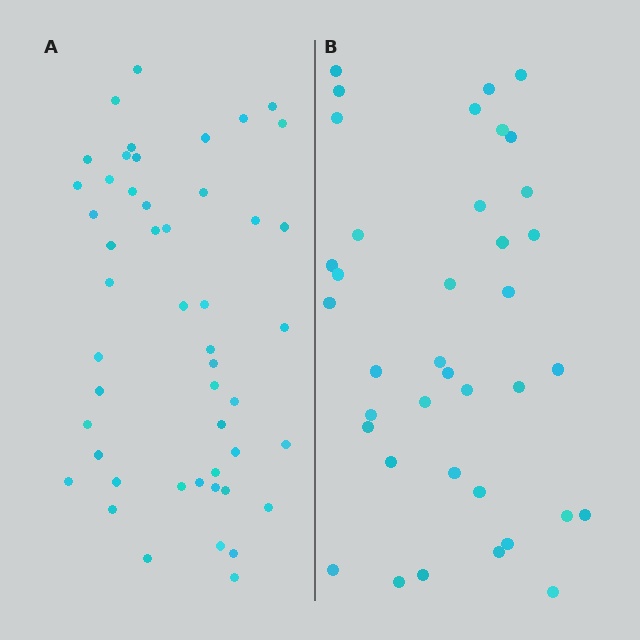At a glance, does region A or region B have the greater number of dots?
Region A (the left region) has more dots.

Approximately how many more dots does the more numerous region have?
Region A has roughly 12 or so more dots than region B.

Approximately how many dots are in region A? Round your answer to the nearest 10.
About 50 dots. (The exact count is 49, which rounds to 50.)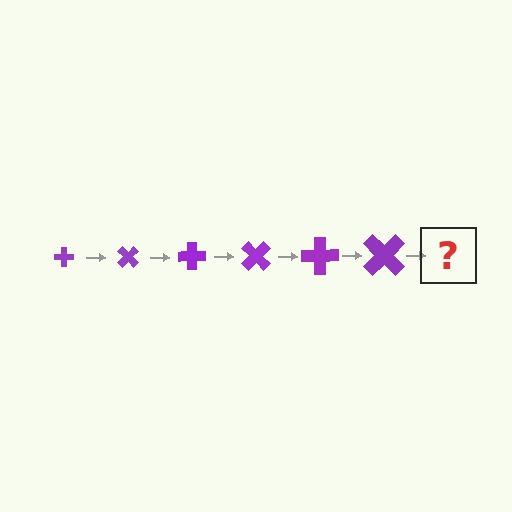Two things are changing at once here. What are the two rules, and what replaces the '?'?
The two rules are that the cross grows larger each step and it rotates 45 degrees each step. The '?' should be a cross, larger than the previous one and rotated 270 degrees from the start.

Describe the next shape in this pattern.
It should be a cross, larger than the previous one and rotated 270 degrees from the start.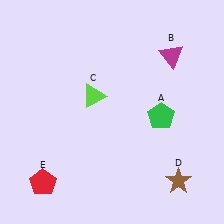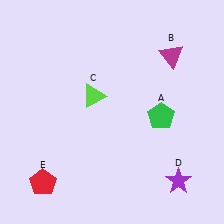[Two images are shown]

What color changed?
The star (D) changed from brown in Image 1 to purple in Image 2.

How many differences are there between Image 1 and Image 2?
There is 1 difference between the two images.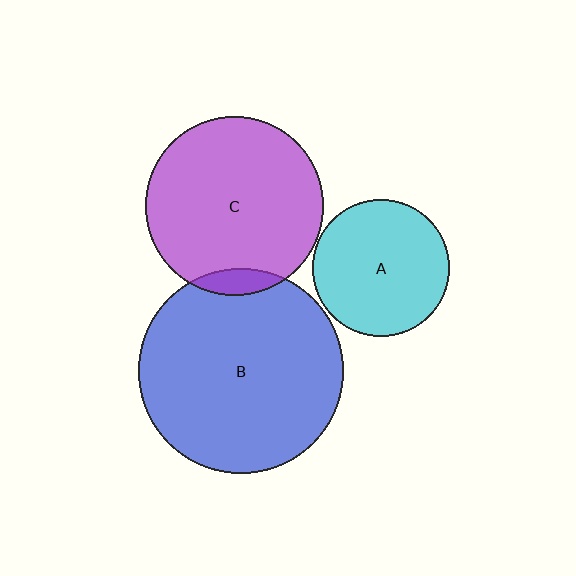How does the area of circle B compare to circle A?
Approximately 2.2 times.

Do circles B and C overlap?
Yes.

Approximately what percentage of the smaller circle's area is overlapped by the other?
Approximately 5%.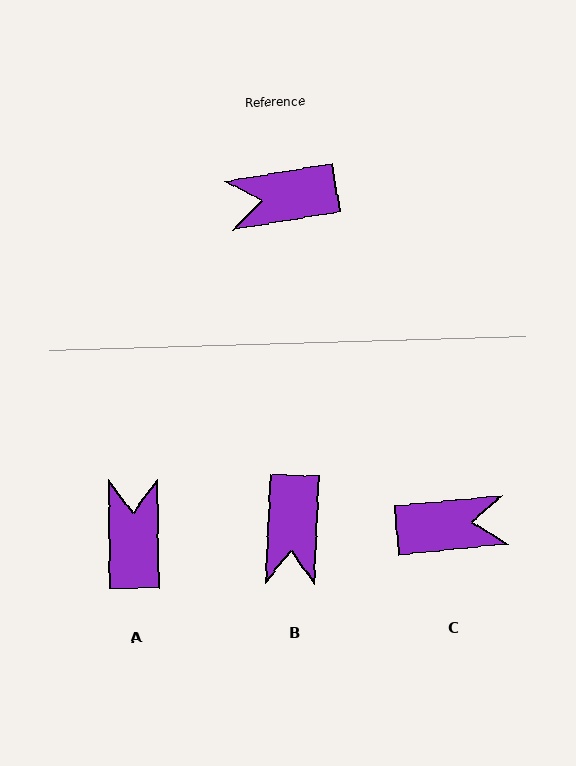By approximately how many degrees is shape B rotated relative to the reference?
Approximately 78 degrees counter-clockwise.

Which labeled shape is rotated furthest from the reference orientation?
C, about 176 degrees away.